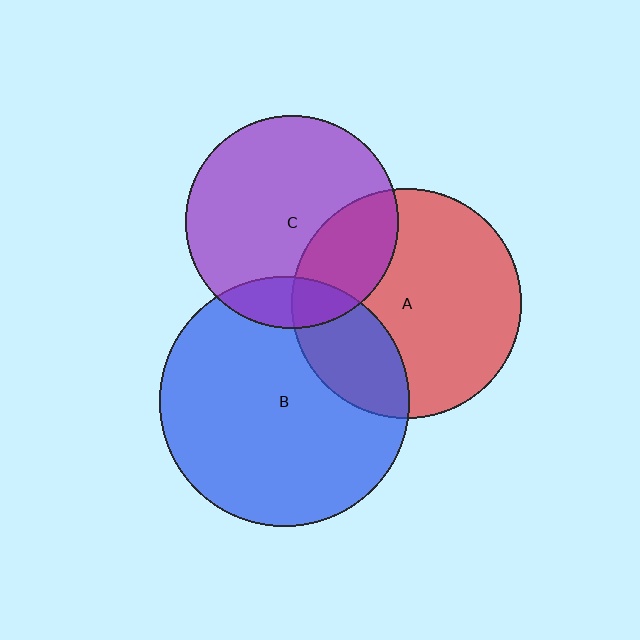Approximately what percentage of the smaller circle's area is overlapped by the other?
Approximately 25%.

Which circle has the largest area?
Circle B (blue).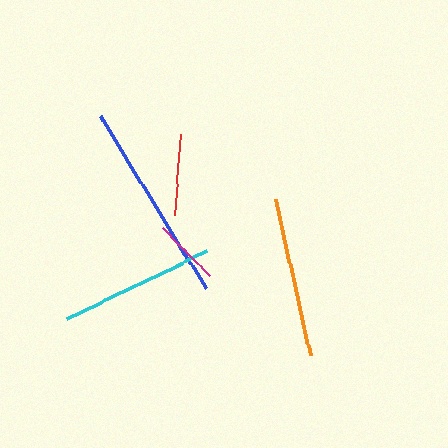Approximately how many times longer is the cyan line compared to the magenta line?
The cyan line is approximately 2.3 times the length of the magenta line.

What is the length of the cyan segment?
The cyan segment is approximately 156 pixels long.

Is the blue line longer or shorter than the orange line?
The blue line is longer than the orange line.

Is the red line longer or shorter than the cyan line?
The cyan line is longer than the red line.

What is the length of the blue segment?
The blue segment is approximately 203 pixels long.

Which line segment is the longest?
The blue line is the longest at approximately 203 pixels.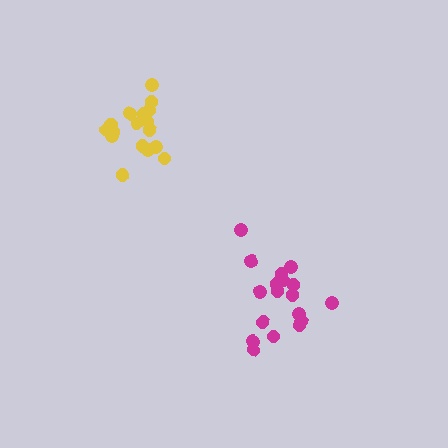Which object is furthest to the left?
The yellow cluster is leftmost.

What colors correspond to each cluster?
The clusters are colored: yellow, magenta.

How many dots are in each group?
Group 1: 17 dots, Group 2: 18 dots (35 total).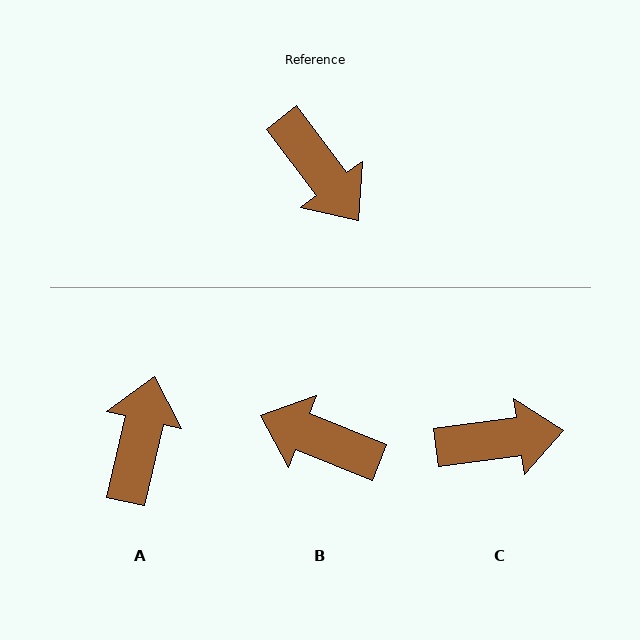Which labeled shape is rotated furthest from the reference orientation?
B, about 148 degrees away.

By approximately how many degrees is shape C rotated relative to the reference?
Approximately 61 degrees counter-clockwise.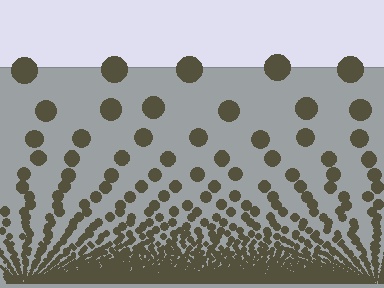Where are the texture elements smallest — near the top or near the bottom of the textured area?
Near the bottom.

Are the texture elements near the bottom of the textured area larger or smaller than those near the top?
Smaller. The gradient is inverted — elements near the bottom are smaller and denser.